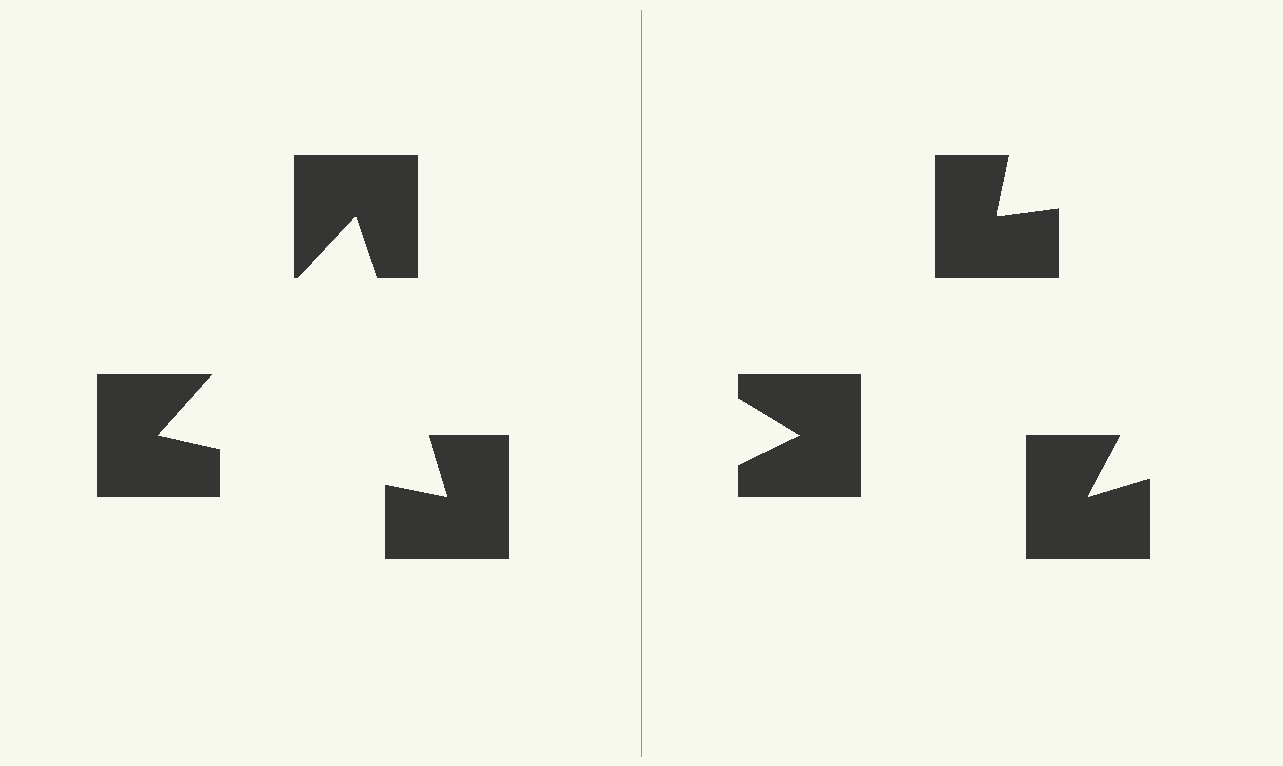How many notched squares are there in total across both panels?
6 — 3 on each side.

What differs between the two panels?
The notched squares are positioned identically on both sides; only the wedge orientations differ. On the left they align to a triangle; on the right they are misaligned.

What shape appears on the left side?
An illusory triangle.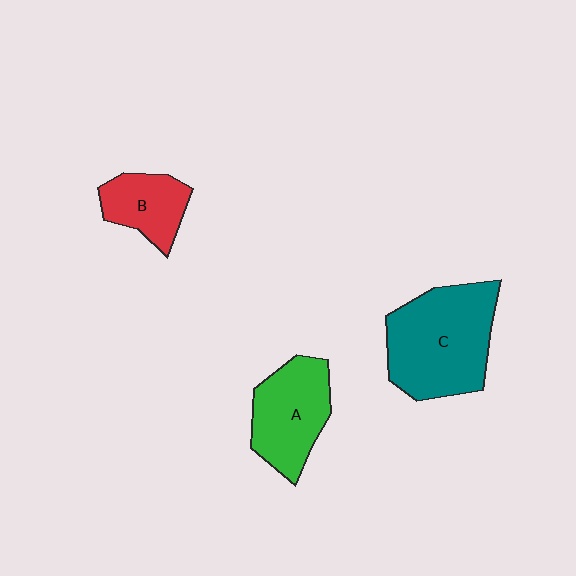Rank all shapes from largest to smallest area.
From largest to smallest: C (teal), A (green), B (red).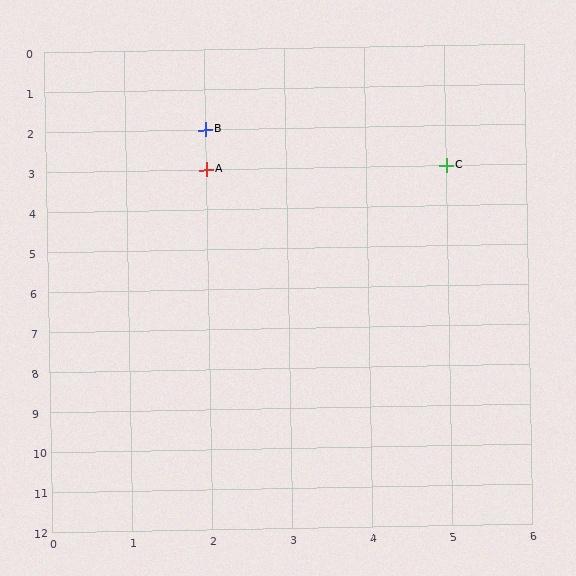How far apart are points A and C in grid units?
Points A and C are 3 columns apart.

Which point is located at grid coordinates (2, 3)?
Point A is at (2, 3).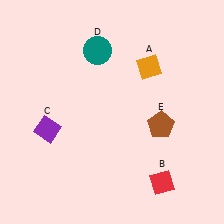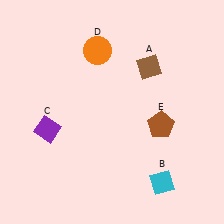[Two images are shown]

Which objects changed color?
A changed from orange to brown. B changed from red to cyan. D changed from teal to orange.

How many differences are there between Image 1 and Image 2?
There are 3 differences between the two images.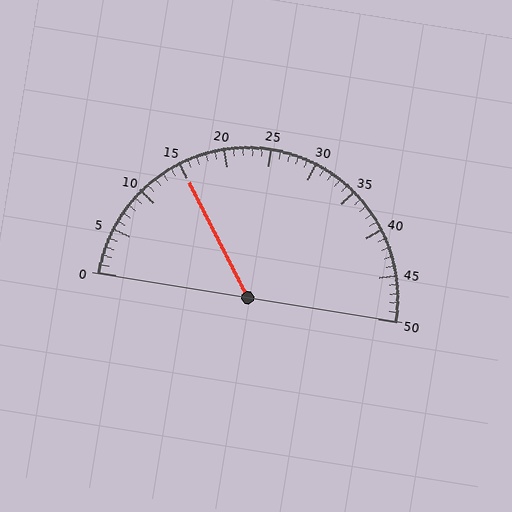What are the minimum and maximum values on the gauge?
The gauge ranges from 0 to 50.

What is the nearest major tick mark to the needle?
The nearest major tick mark is 15.